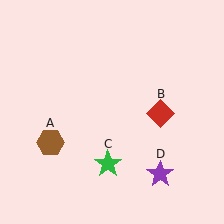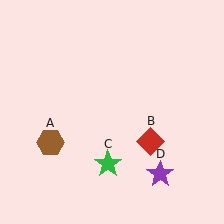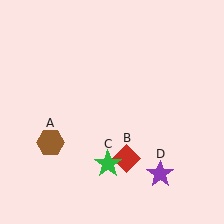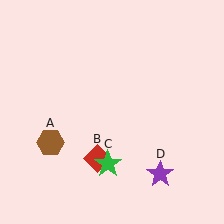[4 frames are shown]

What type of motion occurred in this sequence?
The red diamond (object B) rotated clockwise around the center of the scene.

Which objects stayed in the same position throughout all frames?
Brown hexagon (object A) and green star (object C) and purple star (object D) remained stationary.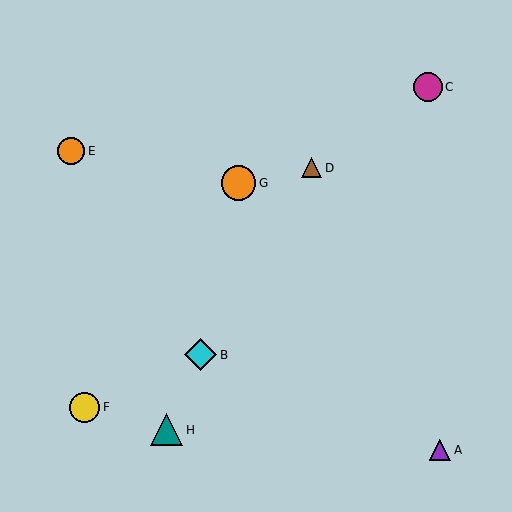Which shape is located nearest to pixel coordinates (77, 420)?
The yellow circle (labeled F) at (84, 407) is nearest to that location.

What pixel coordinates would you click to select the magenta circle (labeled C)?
Click at (428, 87) to select the magenta circle C.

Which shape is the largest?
The orange circle (labeled G) is the largest.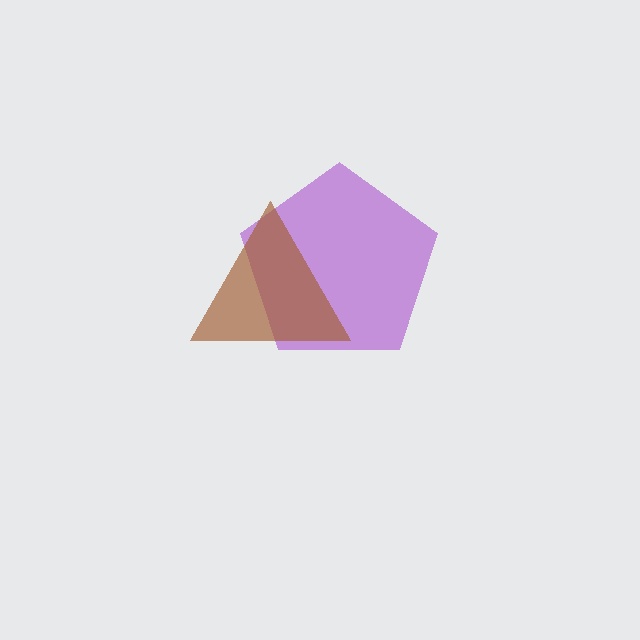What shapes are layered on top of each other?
The layered shapes are: a purple pentagon, a brown triangle.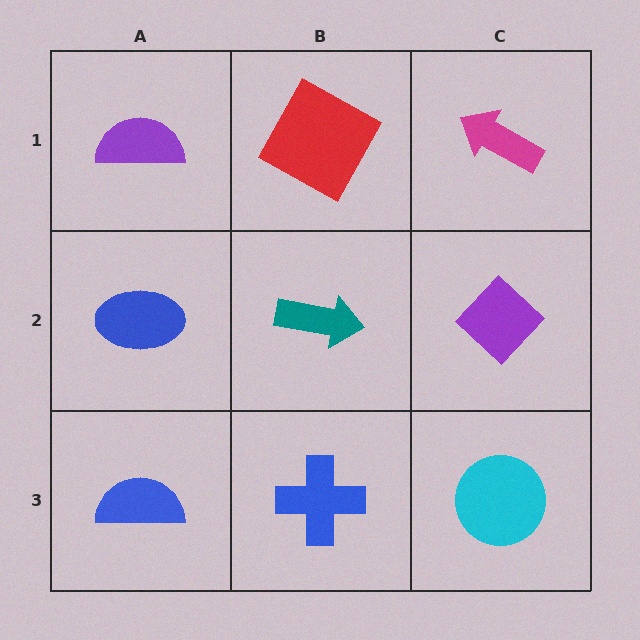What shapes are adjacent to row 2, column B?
A red square (row 1, column B), a blue cross (row 3, column B), a blue ellipse (row 2, column A), a purple diamond (row 2, column C).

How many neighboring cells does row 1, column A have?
2.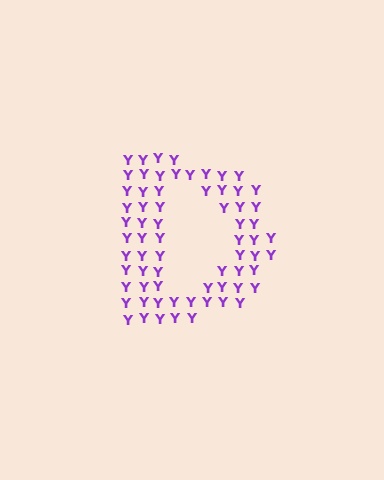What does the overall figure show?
The overall figure shows the letter D.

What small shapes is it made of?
It is made of small letter Y's.